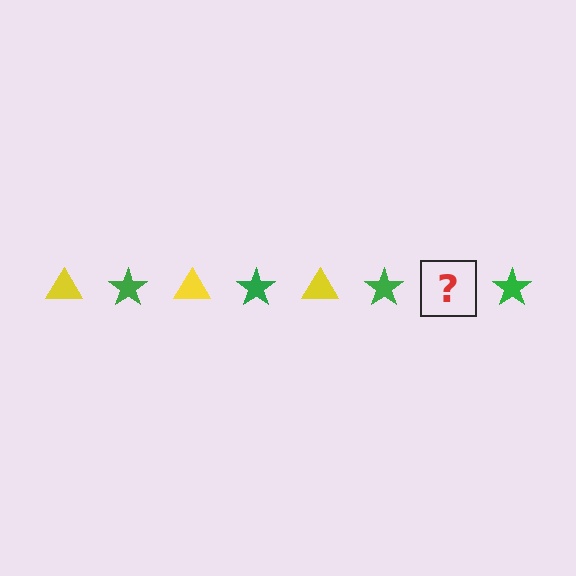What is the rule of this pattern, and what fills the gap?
The rule is that the pattern alternates between yellow triangle and green star. The gap should be filled with a yellow triangle.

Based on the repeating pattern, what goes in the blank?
The blank should be a yellow triangle.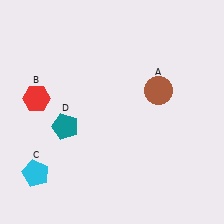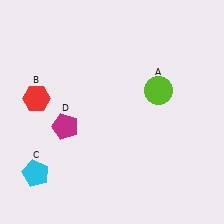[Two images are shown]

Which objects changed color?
A changed from brown to lime. D changed from teal to magenta.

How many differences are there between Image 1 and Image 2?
There are 2 differences between the two images.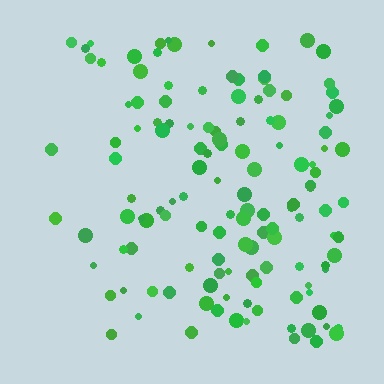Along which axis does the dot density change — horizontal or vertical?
Horizontal.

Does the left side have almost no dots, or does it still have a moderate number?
Still a moderate number, just noticeably fewer than the right.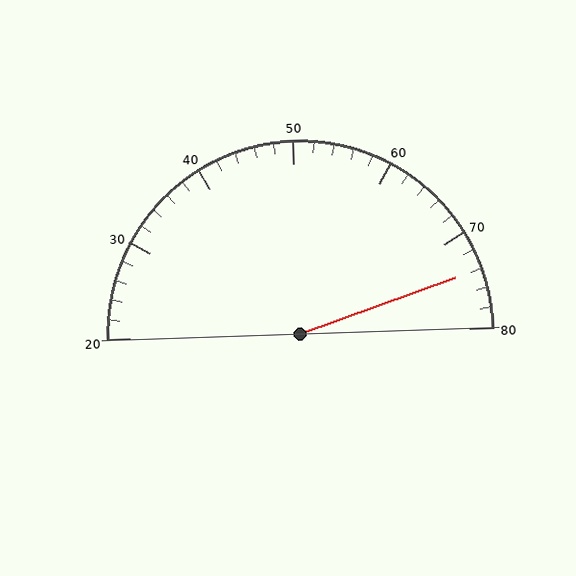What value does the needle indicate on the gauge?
The needle indicates approximately 74.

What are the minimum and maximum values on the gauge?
The gauge ranges from 20 to 80.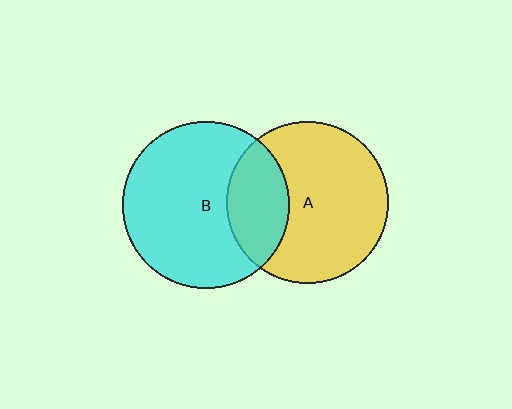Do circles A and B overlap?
Yes.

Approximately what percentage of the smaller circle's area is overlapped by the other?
Approximately 25%.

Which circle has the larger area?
Circle B (cyan).